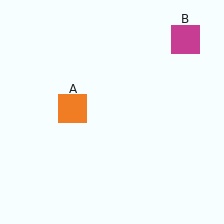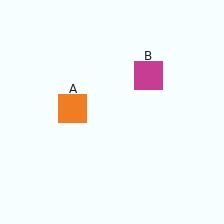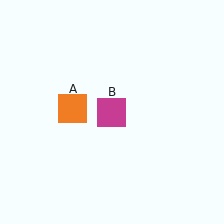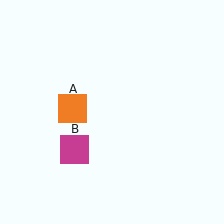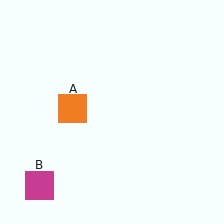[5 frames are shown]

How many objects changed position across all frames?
1 object changed position: magenta square (object B).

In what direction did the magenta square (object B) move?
The magenta square (object B) moved down and to the left.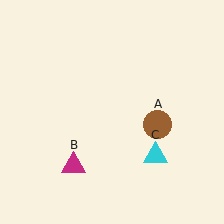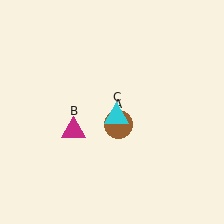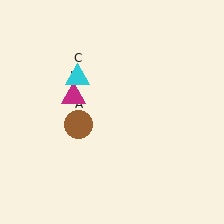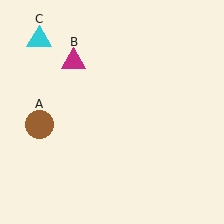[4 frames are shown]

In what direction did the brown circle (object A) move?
The brown circle (object A) moved left.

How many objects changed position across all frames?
3 objects changed position: brown circle (object A), magenta triangle (object B), cyan triangle (object C).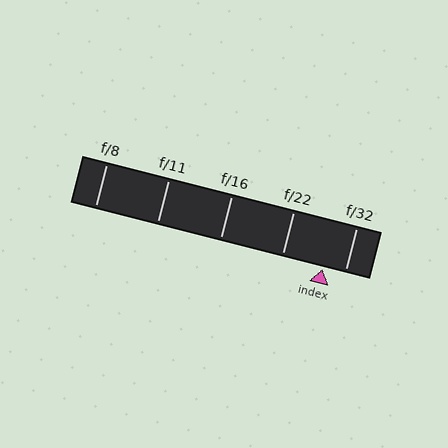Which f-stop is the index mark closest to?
The index mark is closest to f/32.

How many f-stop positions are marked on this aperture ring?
There are 5 f-stop positions marked.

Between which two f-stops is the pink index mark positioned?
The index mark is between f/22 and f/32.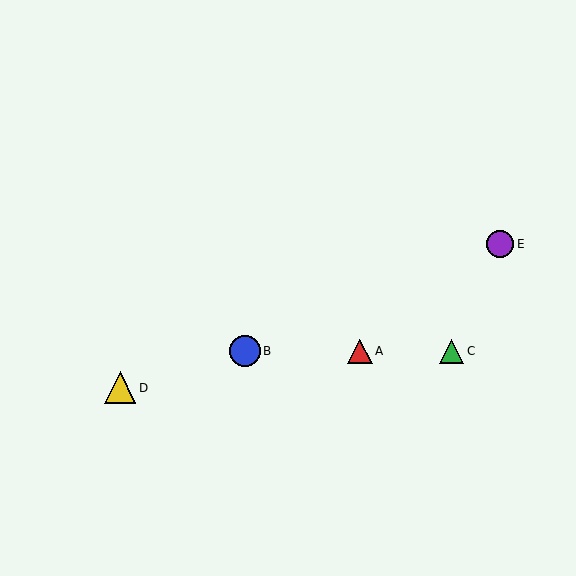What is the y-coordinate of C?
Object C is at y≈351.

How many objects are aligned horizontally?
3 objects (A, B, C) are aligned horizontally.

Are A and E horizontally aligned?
No, A is at y≈351 and E is at y≈244.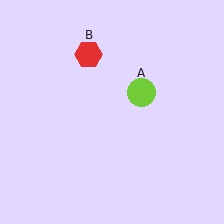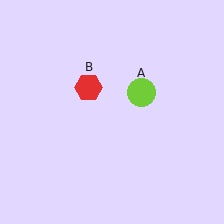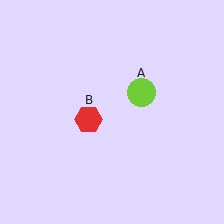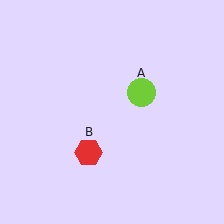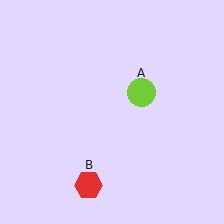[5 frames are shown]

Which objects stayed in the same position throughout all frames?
Lime circle (object A) remained stationary.